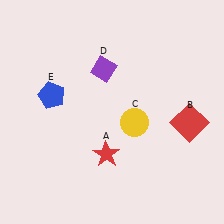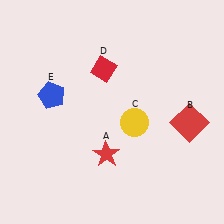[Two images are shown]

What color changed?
The diamond (D) changed from purple in Image 1 to red in Image 2.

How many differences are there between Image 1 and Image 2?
There is 1 difference between the two images.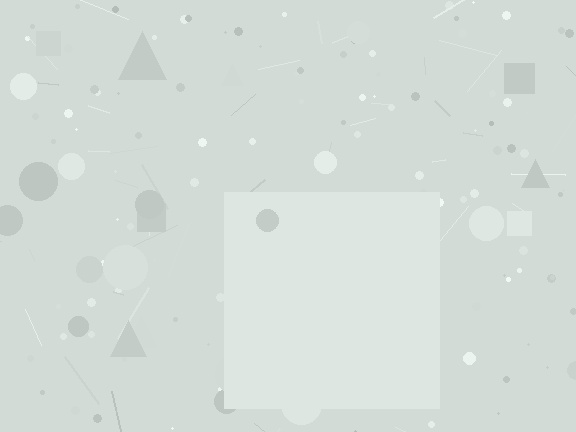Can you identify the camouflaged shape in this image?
The camouflaged shape is a square.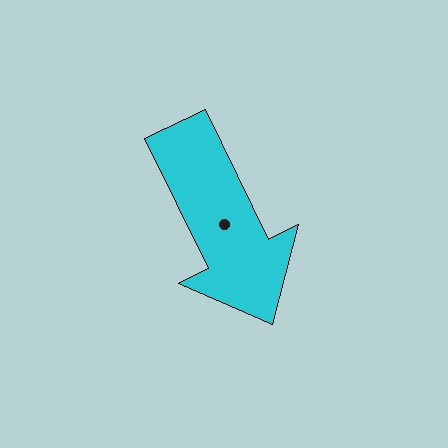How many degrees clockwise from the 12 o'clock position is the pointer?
Approximately 154 degrees.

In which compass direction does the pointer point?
Southeast.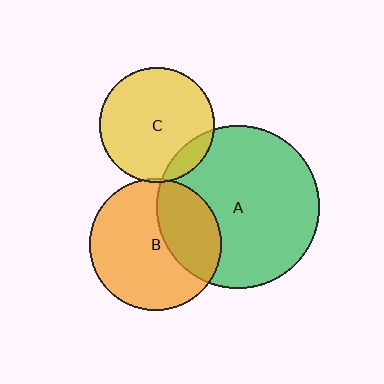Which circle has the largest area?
Circle A (green).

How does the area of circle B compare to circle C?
Approximately 1.3 times.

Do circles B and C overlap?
Yes.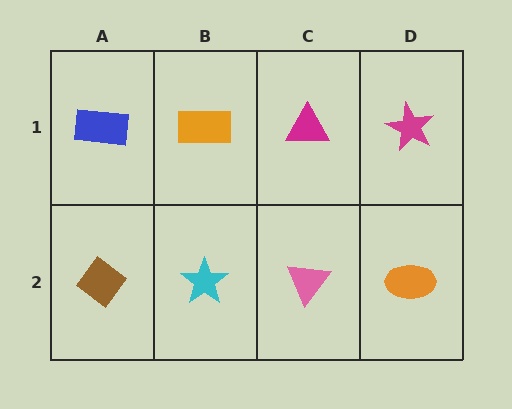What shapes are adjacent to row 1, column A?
A brown diamond (row 2, column A), an orange rectangle (row 1, column B).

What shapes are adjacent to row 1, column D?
An orange ellipse (row 2, column D), a magenta triangle (row 1, column C).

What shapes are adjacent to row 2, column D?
A magenta star (row 1, column D), a pink triangle (row 2, column C).